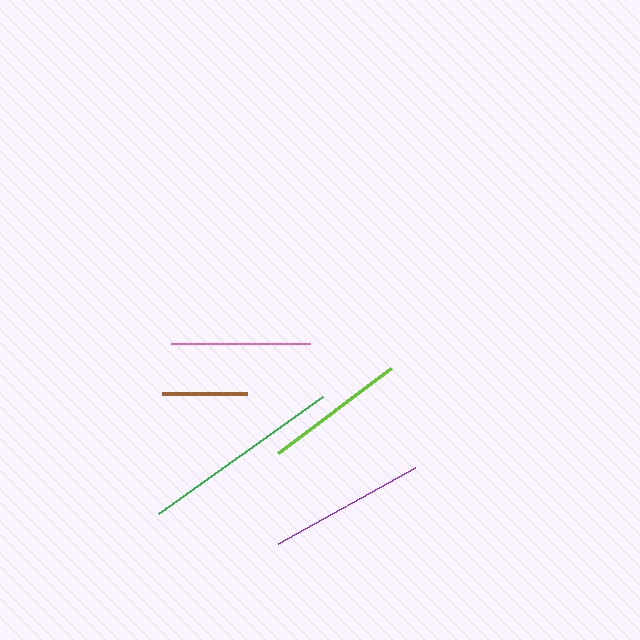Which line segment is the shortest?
The brown line is the shortest at approximately 85 pixels.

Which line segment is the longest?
The green line is the longest at approximately 202 pixels.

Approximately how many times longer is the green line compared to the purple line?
The green line is approximately 1.3 times the length of the purple line.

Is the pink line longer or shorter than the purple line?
The purple line is longer than the pink line.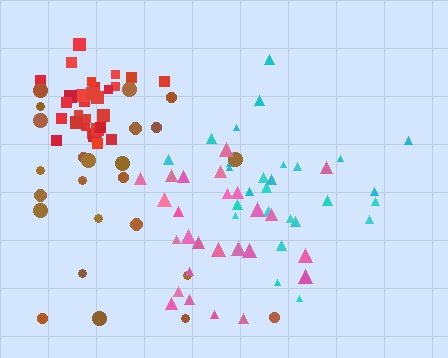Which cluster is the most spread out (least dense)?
Brown.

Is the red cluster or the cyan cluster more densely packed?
Red.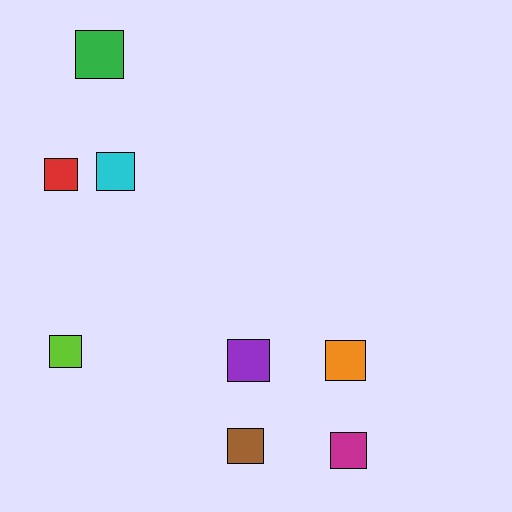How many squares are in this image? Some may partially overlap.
There are 8 squares.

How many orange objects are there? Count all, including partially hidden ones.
There is 1 orange object.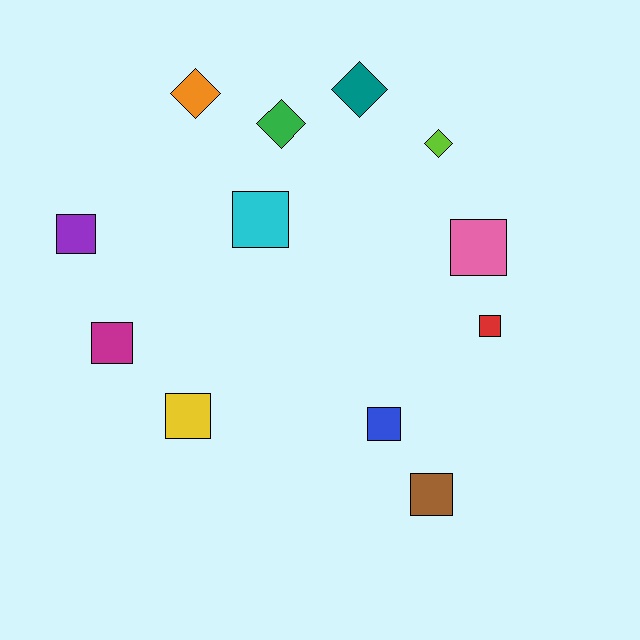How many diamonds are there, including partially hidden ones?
There are 4 diamonds.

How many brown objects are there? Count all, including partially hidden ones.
There is 1 brown object.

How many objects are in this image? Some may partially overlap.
There are 12 objects.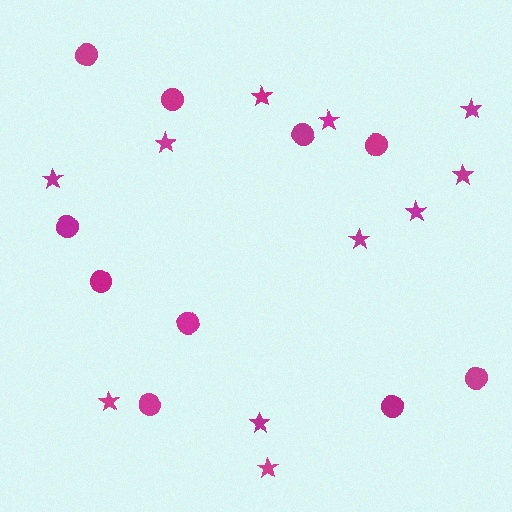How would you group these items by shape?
There are 2 groups: one group of circles (10) and one group of stars (11).